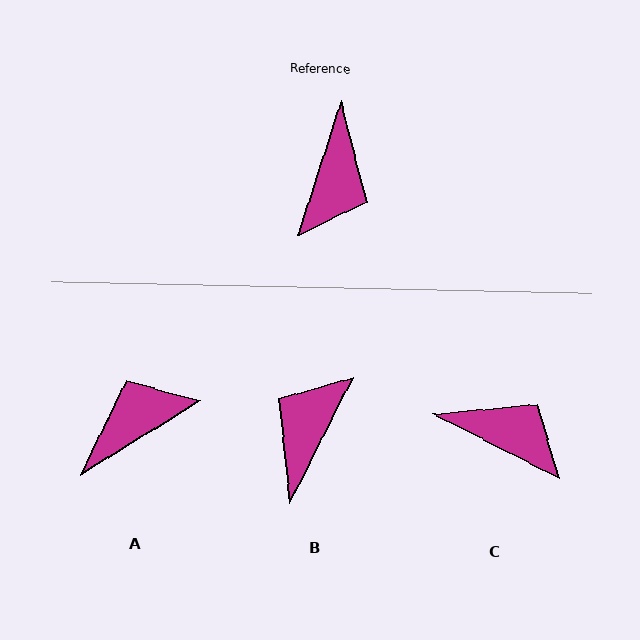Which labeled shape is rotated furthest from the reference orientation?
B, about 171 degrees away.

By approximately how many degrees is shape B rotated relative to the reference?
Approximately 171 degrees counter-clockwise.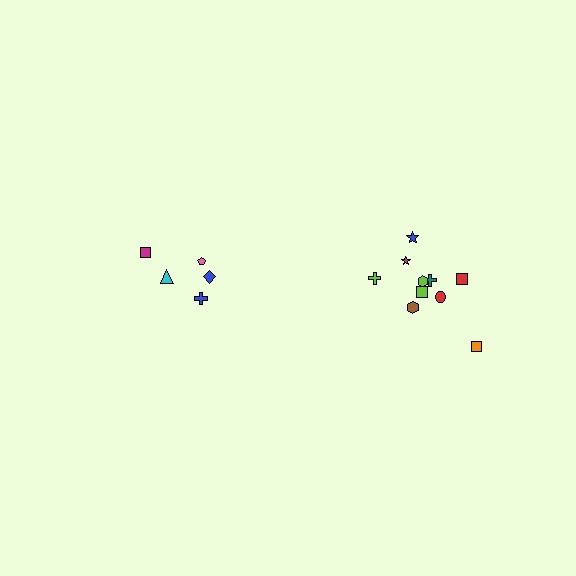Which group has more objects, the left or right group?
The right group.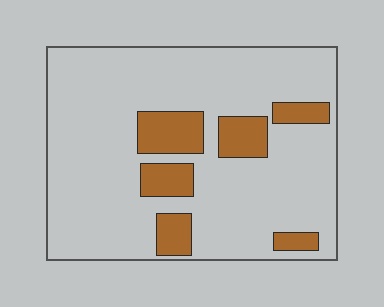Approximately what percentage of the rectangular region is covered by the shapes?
Approximately 15%.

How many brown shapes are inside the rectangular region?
6.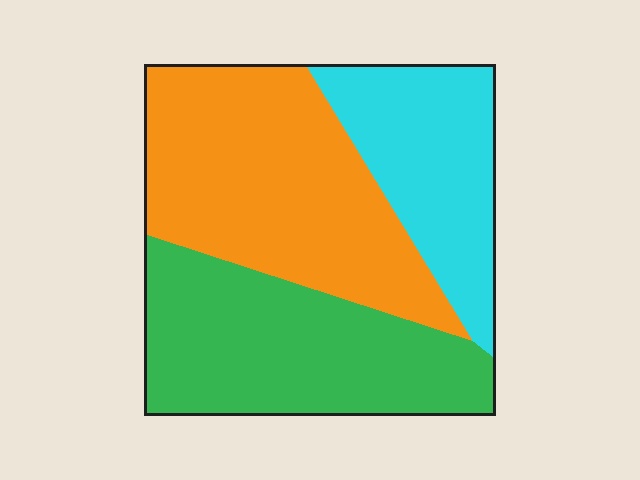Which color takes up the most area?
Orange, at roughly 40%.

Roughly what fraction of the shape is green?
Green covers 35% of the shape.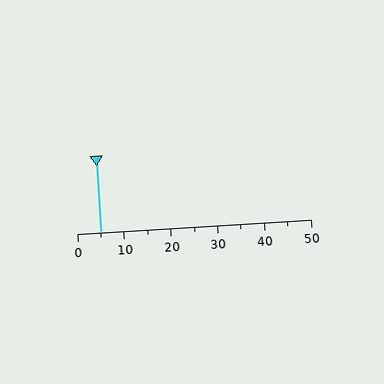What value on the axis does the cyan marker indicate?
The marker indicates approximately 5.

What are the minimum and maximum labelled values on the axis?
The axis runs from 0 to 50.